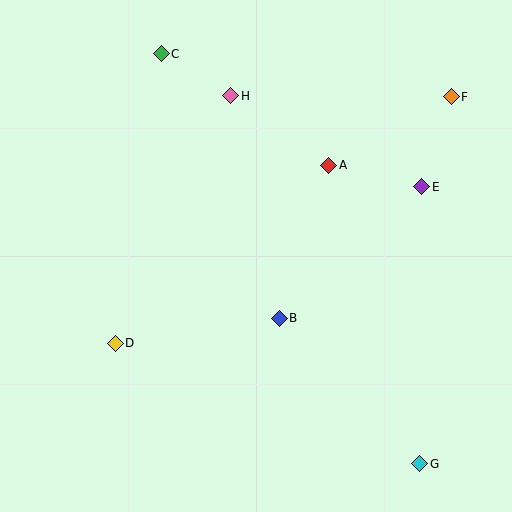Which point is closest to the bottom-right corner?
Point G is closest to the bottom-right corner.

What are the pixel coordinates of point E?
Point E is at (422, 187).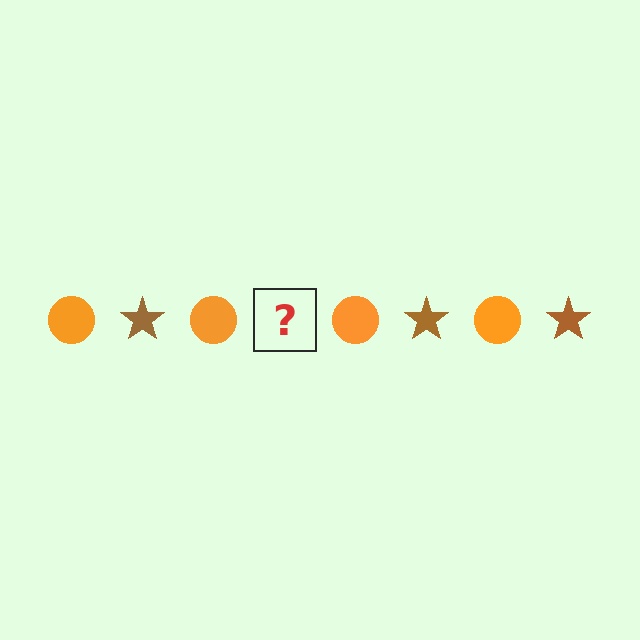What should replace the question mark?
The question mark should be replaced with a brown star.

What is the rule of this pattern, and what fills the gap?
The rule is that the pattern alternates between orange circle and brown star. The gap should be filled with a brown star.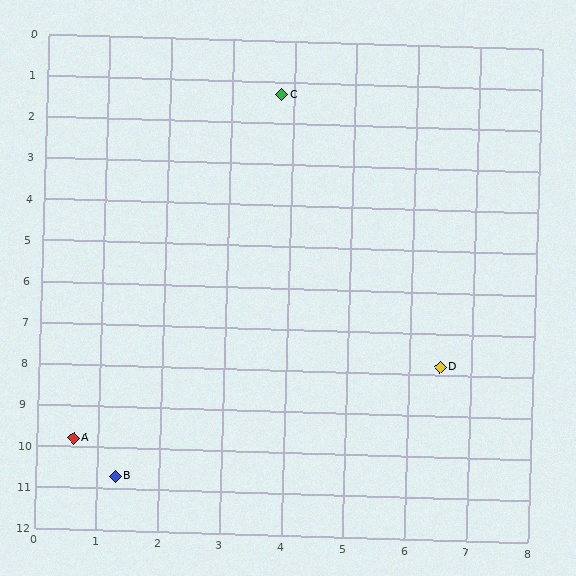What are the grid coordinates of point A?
Point A is at approximately (0.6, 9.8).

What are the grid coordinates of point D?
Point D is at approximately (6.5, 7.8).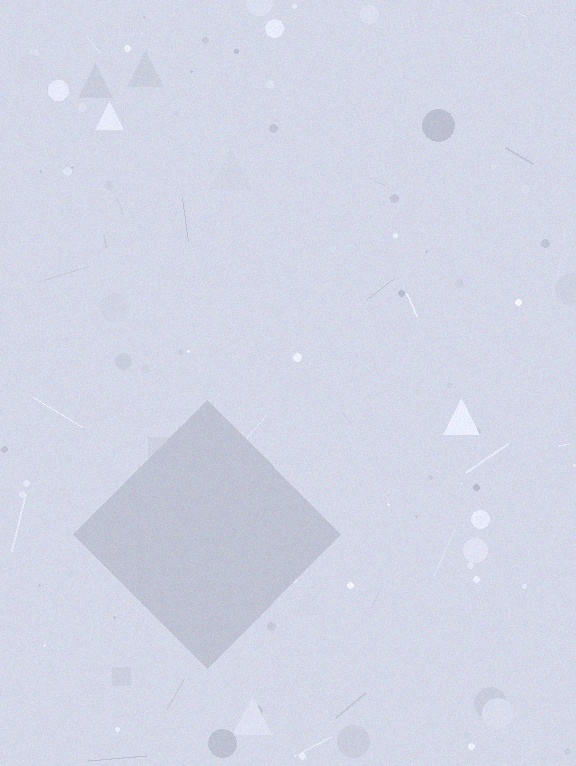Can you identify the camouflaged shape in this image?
The camouflaged shape is a diamond.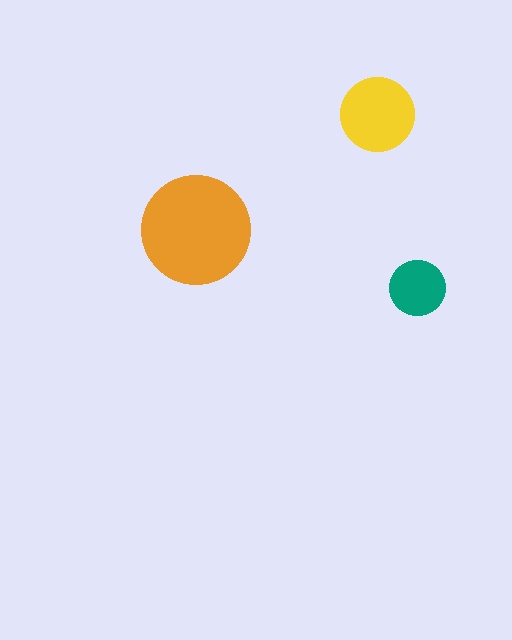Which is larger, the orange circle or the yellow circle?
The orange one.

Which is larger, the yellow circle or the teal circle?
The yellow one.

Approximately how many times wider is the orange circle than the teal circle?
About 2 times wider.